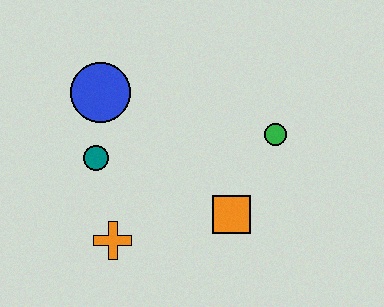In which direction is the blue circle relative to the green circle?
The blue circle is to the left of the green circle.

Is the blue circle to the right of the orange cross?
No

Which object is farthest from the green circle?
The orange cross is farthest from the green circle.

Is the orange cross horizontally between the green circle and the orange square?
No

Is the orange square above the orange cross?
Yes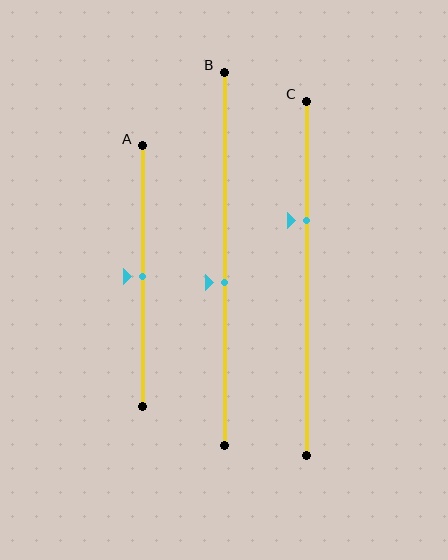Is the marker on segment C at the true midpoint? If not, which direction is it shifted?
No, the marker on segment C is shifted upward by about 16% of the segment length.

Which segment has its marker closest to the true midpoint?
Segment A has its marker closest to the true midpoint.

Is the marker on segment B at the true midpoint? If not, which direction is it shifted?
No, the marker on segment B is shifted downward by about 6% of the segment length.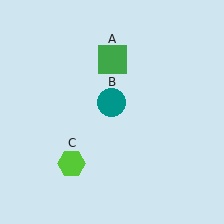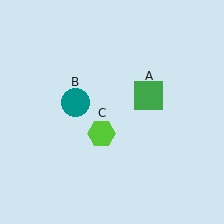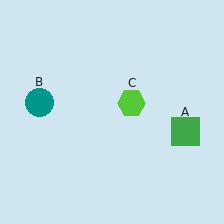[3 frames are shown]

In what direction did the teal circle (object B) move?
The teal circle (object B) moved left.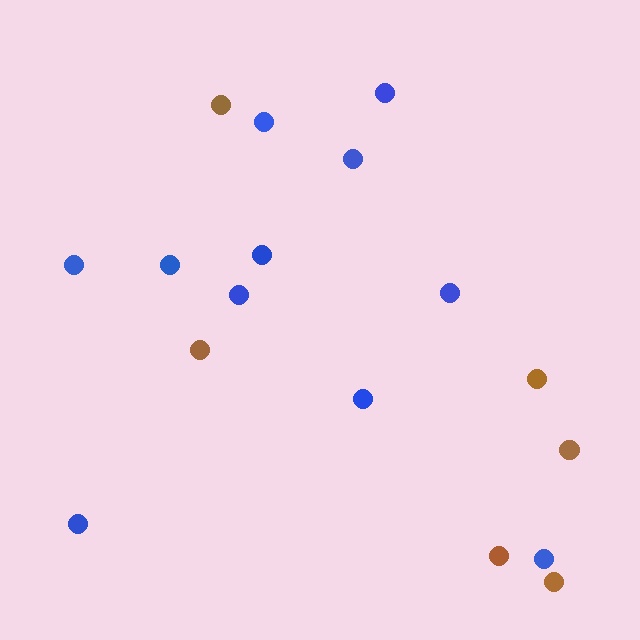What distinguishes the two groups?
There are 2 groups: one group of blue circles (11) and one group of brown circles (6).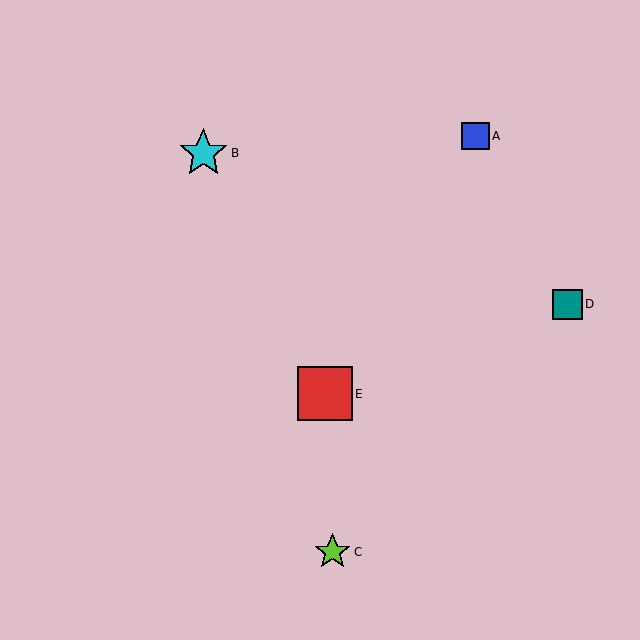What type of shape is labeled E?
Shape E is a red square.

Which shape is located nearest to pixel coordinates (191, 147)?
The cyan star (labeled B) at (203, 153) is nearest to that location.